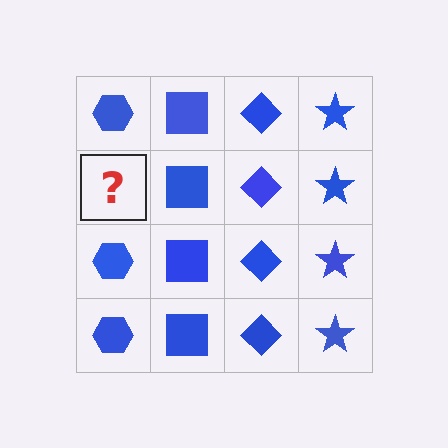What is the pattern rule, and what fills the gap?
The rule is that each column has a consistent shape. The gap should be filled with a blue hexagon.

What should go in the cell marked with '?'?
The missing cell should contain a blue hexagon.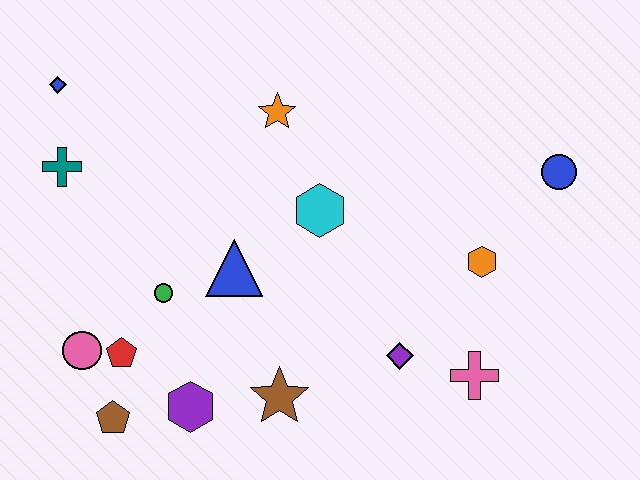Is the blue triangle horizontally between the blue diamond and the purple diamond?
Yes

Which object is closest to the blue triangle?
The green circle is closest to the blue triangle.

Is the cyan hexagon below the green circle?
No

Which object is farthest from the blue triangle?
The blue circle is farthest from the blue triangle.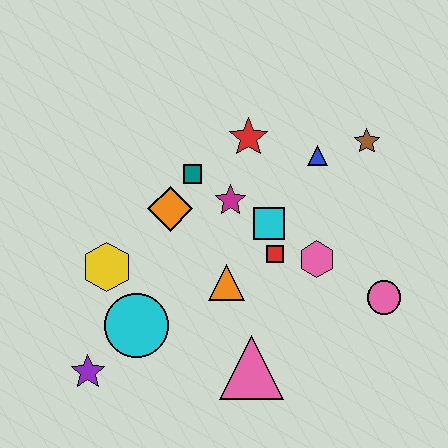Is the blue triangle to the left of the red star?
No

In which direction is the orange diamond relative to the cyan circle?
The orange diamond is above the cyan circle.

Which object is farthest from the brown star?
The purple star is farthest from the brown star.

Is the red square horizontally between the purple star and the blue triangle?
Yes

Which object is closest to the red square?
The cyan square is closest to the red square.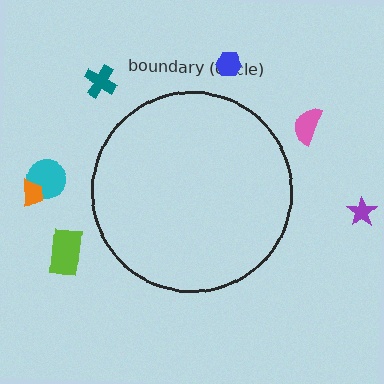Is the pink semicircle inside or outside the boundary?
Outside.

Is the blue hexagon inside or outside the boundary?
Outside.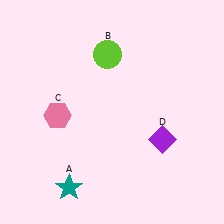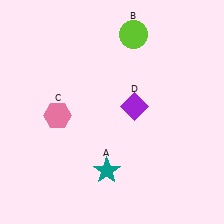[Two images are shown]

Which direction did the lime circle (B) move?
The lime circle (B) moved right.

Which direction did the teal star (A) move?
The teal star (A) moved right.